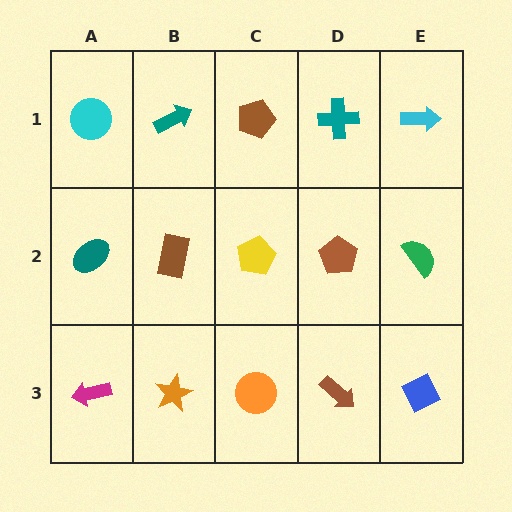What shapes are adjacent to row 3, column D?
A brown pentagon (row 2, column D), an orange circle (row 3, column C), a blue diamond (row 3, column E).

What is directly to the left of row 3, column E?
A brown arrow.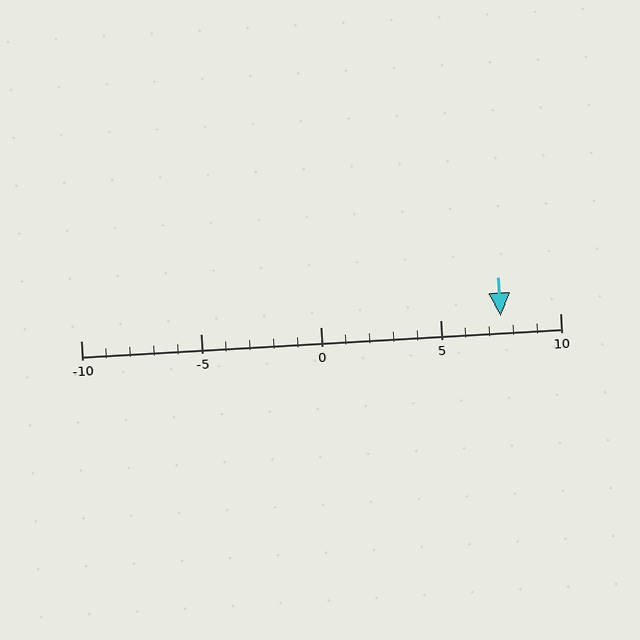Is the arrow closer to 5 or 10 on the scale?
The arrow is closer to 10.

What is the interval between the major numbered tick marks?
The major tick marks are spaced 5 units apart.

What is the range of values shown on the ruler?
The ruler shows values from -10 to 10.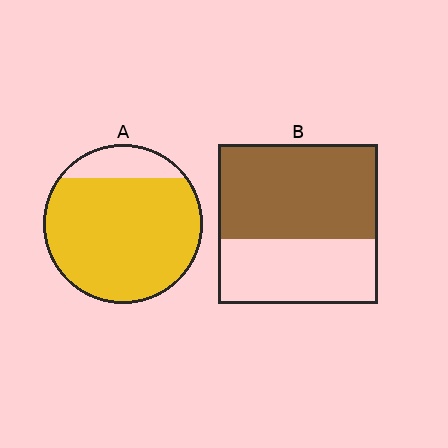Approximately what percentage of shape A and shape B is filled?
A is approximately 85% and B is approximately 60%.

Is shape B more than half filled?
Yes.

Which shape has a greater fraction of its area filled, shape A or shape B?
Shape A.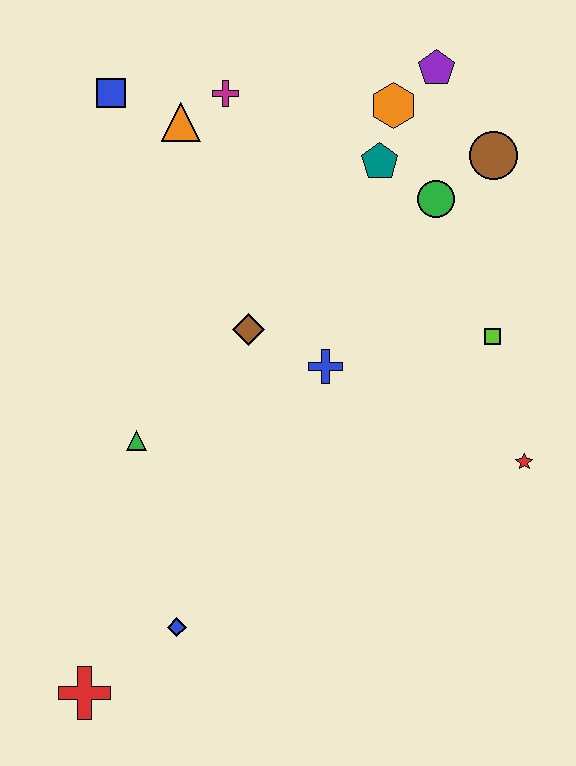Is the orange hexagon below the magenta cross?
Yes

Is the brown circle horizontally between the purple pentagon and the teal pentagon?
No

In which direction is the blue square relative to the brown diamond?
The blue square is above the brown diamond.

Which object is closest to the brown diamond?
The blue cross is closest to the brown diamond.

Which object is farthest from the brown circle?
The red cross is farthest from the brown circle.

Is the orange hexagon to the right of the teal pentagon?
Yes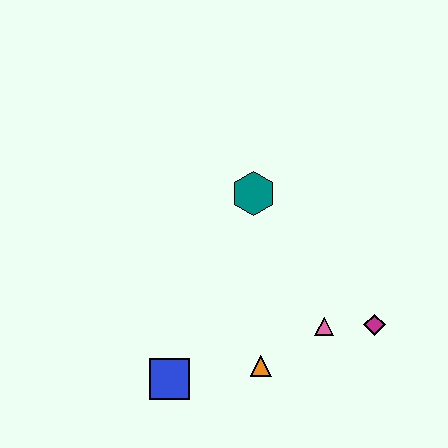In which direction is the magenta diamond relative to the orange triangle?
The magenta diamond is to the right of the orange triangle.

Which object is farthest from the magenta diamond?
The blue square is farthest from the magenta diamond.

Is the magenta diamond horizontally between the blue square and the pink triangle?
No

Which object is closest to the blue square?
The orange triangle is closest to the blue square.